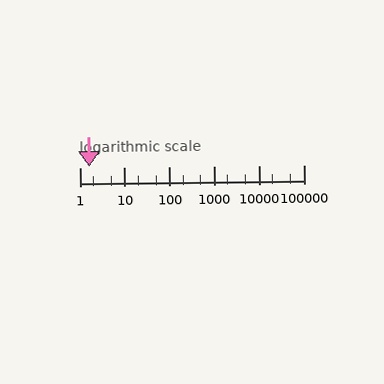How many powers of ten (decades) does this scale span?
The scale spans 5 decades, from 1 to 100000.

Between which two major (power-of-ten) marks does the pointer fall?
The pointer is between 1 and 10.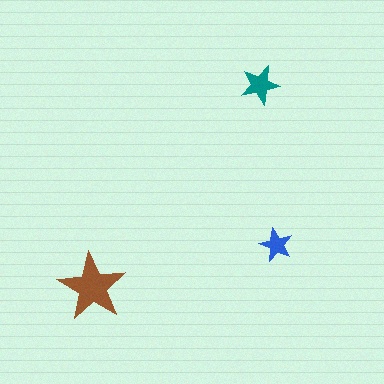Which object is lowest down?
The brown star is bottommost.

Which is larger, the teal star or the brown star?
The brown one.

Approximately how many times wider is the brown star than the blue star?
About 2 times wider.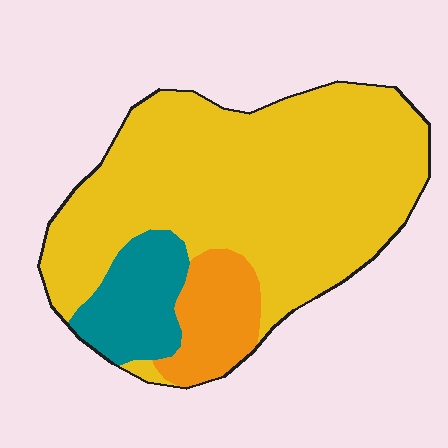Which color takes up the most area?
Yellow, at roughly 75%.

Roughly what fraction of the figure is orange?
Orange takes up about one eighth (1/8) of the figure.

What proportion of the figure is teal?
Teal takes up about one eighth (1/8) of the figure.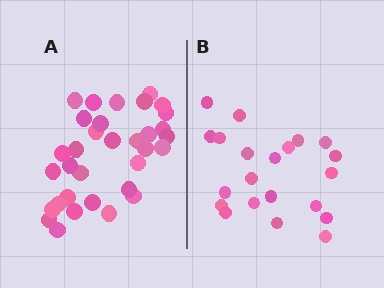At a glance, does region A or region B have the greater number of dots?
Region A (the left region) has more dots.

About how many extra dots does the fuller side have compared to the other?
Region A has roughly 12 or so more dots than region B.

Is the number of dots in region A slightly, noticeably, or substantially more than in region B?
Region A has substantially more. The ratio is roughly 1.6 to 1.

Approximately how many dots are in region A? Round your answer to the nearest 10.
About 30 dots. (The exact count is 33, which rounds to 30.)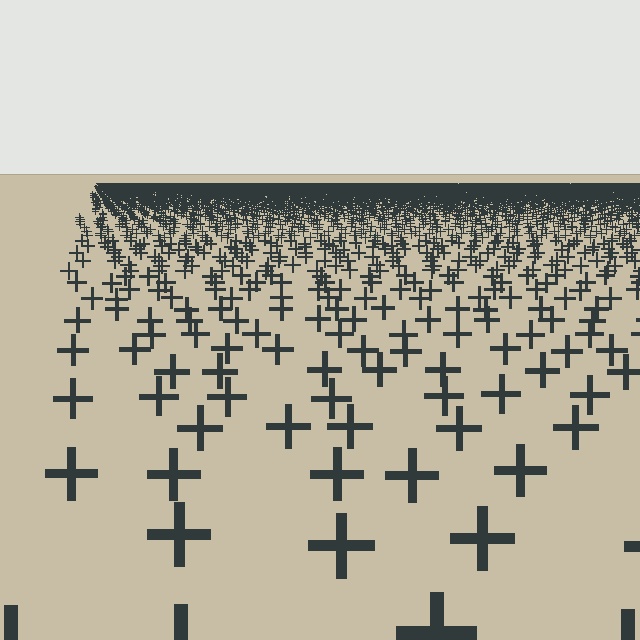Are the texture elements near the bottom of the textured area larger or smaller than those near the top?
Larger. Near the bottom, elements are closer to the viewer and appear at a bigger on-screen size.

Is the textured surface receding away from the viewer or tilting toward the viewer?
The surface is receding away from the viewer. Texture elements get smaller and denser toward the top.